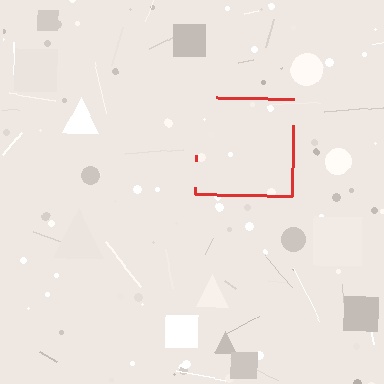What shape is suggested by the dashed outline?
The dashed outline suggests a square.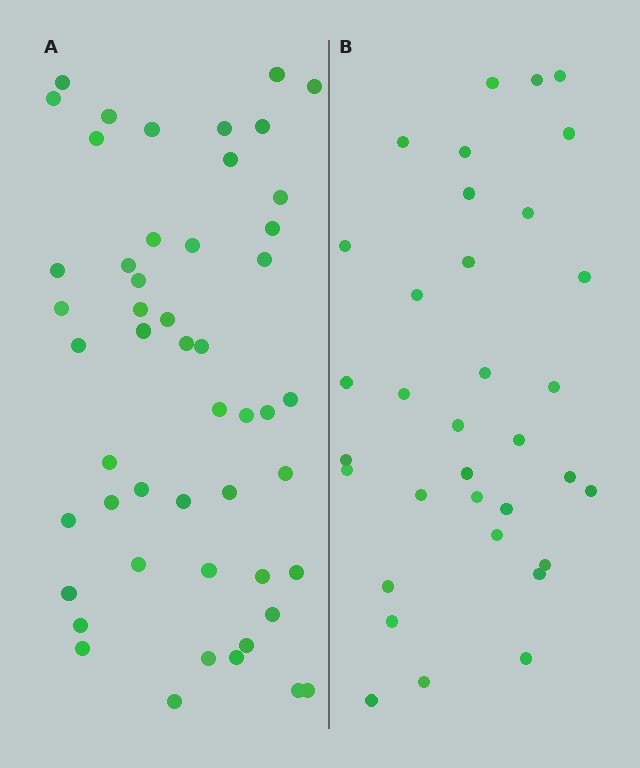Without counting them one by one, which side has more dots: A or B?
Region A (the left region) has more dots.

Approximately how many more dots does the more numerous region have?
Region A has approximately 15 more dots than region B.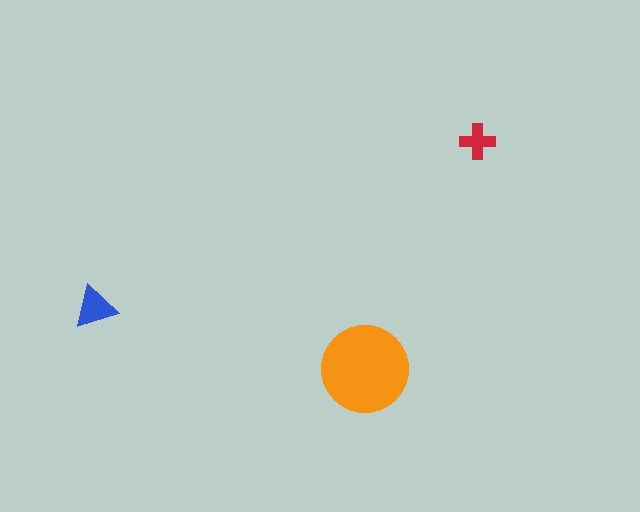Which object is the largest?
The orange circle.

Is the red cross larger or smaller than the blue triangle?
Smaller.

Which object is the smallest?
The red cross.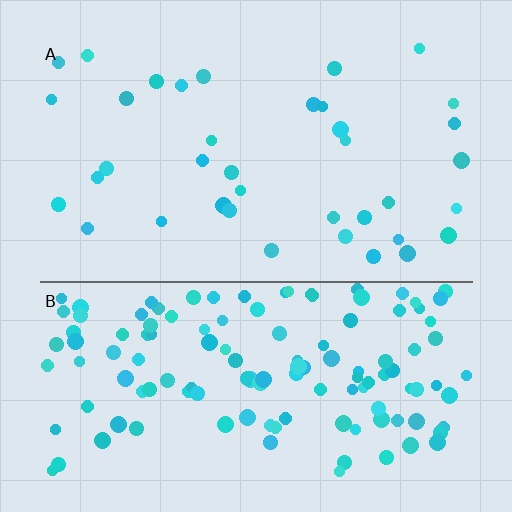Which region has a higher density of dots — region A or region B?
B (the bottom).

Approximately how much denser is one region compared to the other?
Approximately 3.5× — region B over region A.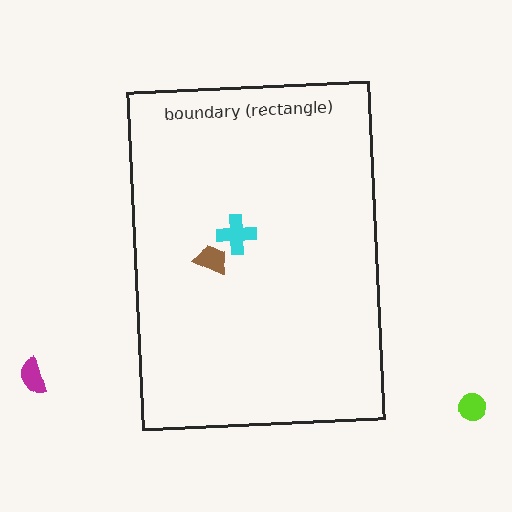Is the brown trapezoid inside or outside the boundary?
Inside.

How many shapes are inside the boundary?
2 inside, 2 outside.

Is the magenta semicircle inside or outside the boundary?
Outside.